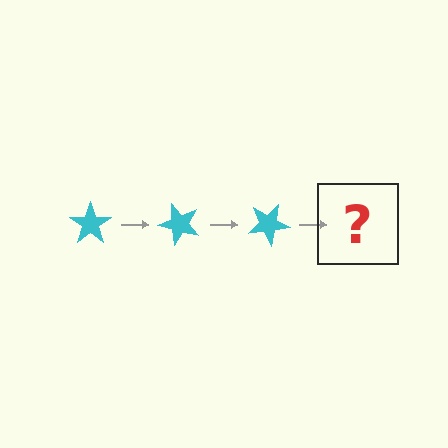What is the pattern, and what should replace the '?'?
The pattern is that the star rotates 50 degrees each step. The '?' should be a cyan star rotated 150 degrees.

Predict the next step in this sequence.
The next step is a cyan star rotated 150 degrees.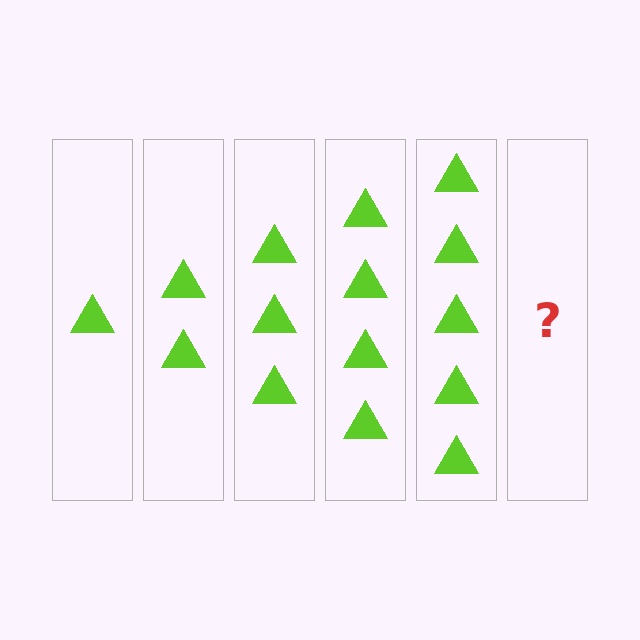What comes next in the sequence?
The next element should be 6 triangles.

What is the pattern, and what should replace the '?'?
The pattern is that each step adds one more triangle. The '?' should be 6 triangles.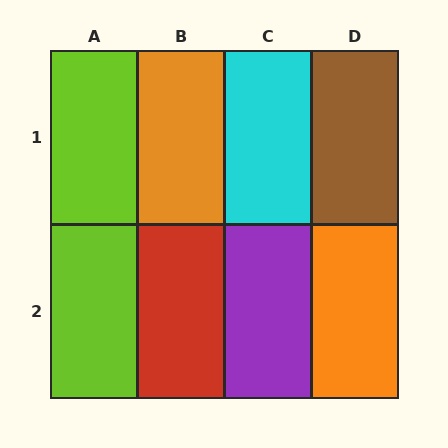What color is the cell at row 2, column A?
Lime.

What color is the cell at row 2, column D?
Orange.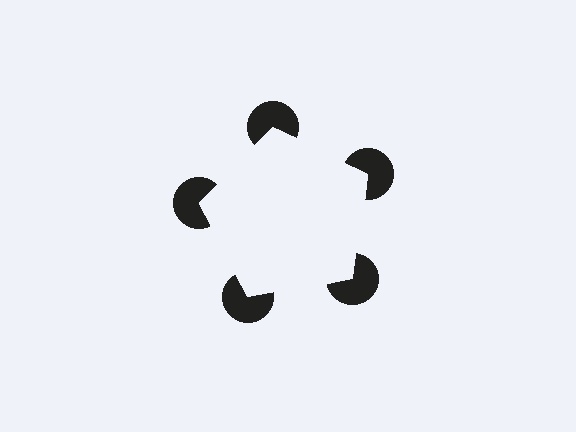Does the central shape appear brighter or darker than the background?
It typically appears slightly brighter than the background, even though no actual brightness change is drawn.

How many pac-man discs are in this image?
There are 5 — one at each vertex of the illusory pentagon.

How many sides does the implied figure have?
5 sides.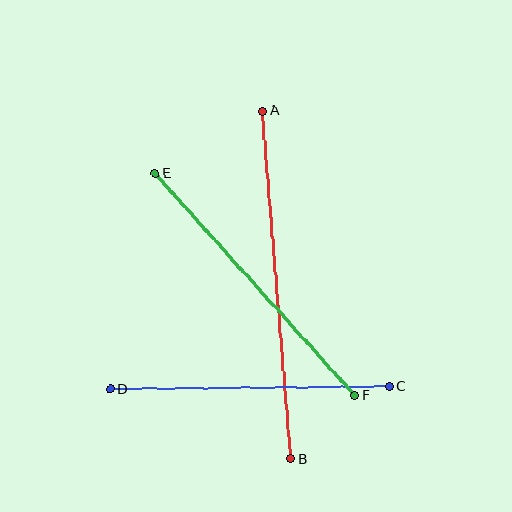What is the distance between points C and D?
The distance is approximately 279 pixels.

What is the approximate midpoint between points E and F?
The midpoint is at approximately (255, 284) pixels.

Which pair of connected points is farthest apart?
Points A and B are farthest apart.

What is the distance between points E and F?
The distance is approximately 299 pixels.